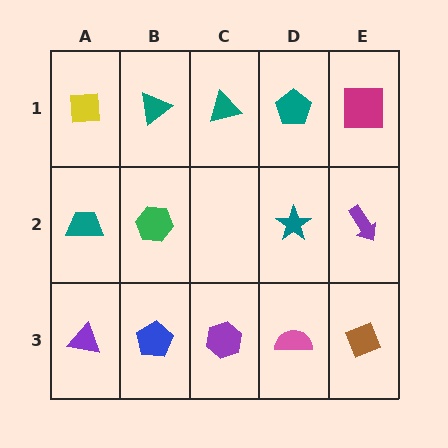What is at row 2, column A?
A teal trapezoid.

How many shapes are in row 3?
5 shapes.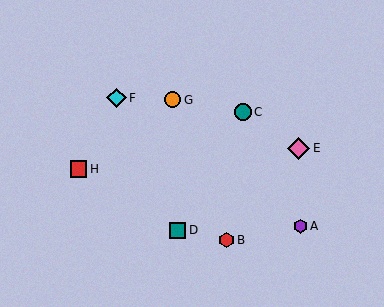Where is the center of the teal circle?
The center of the teal circle is at (243, 112).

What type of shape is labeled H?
Shape H is a red square.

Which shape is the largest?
The pink diamond (labeled E) is the largest.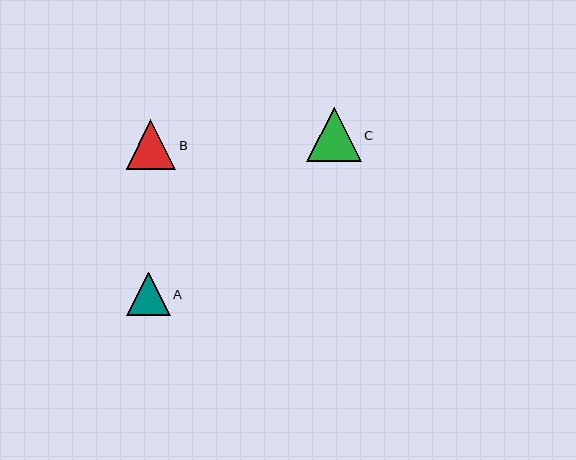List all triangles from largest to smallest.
From largest to smallest: C, B, A.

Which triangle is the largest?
Triangle C is the largest with a size of approximately 55 pixels.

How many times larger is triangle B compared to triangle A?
Triangle B is approximately 1.1 times the size of triangle A.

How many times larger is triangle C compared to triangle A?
Triangle C is approximately 1.3 times the size of triangle A.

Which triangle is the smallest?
Triangle A is the smallest with a size of approximately 43 pixels.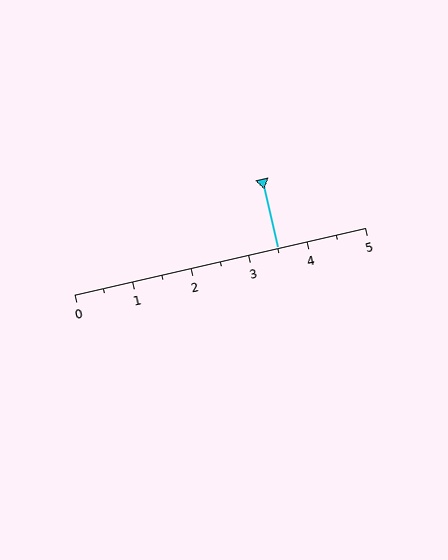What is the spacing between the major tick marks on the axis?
The major ticks are spaced 1 apart.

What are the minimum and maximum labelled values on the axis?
The axis runs from 0 to 5.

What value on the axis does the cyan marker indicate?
The marker indicates approximately 3.5.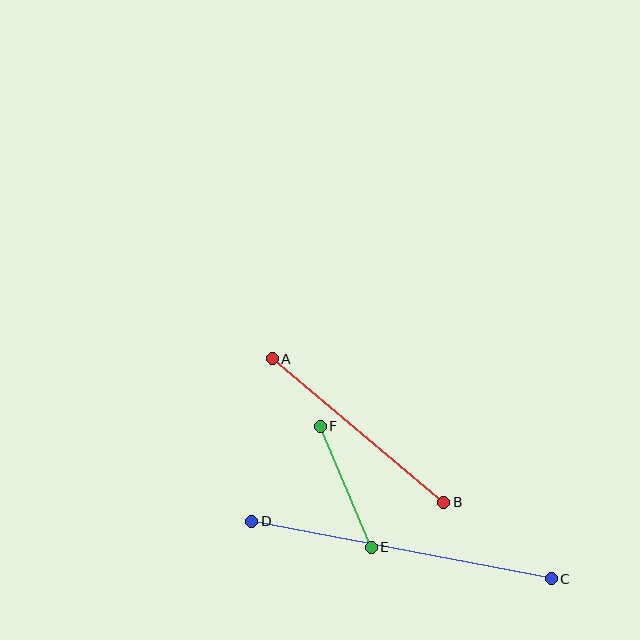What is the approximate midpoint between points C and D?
The midpoint is at approximately (402, 550) pixels.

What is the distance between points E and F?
The distance is approximately 131 pixels.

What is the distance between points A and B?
The distance is approximately 224 pixels.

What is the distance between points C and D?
The distance is approximately 305 pixels.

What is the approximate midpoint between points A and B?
The midpoint is at approximately (358, 430) pixels.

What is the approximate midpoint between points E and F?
The midpoint is at approximately (346, 487) pixels.